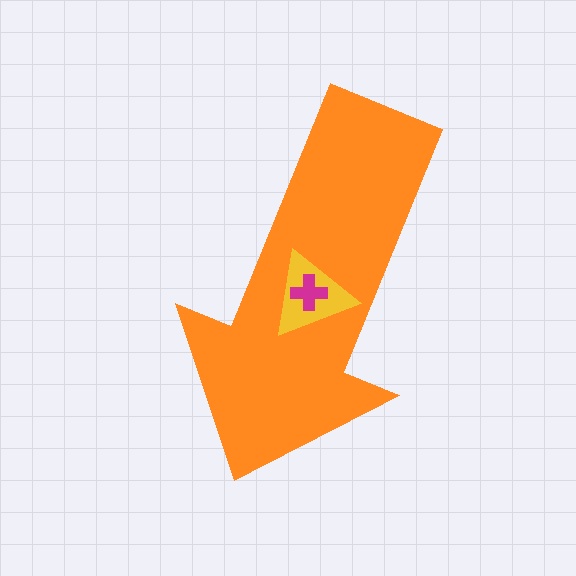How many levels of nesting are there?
3.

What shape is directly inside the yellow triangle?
The magenta cross.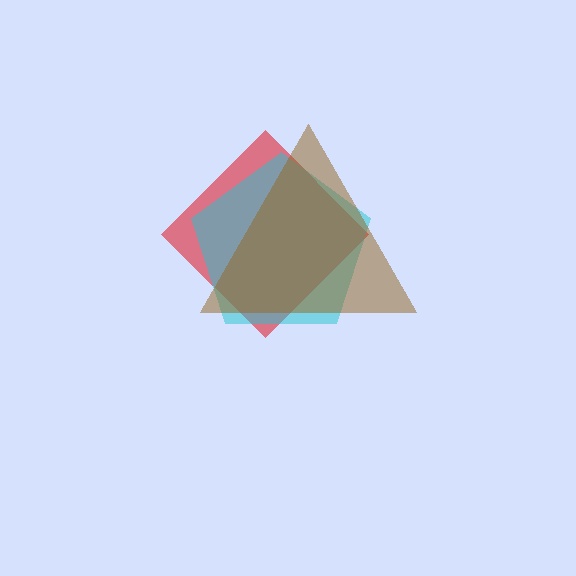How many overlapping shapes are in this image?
There are 3 overlapping shapes in the image.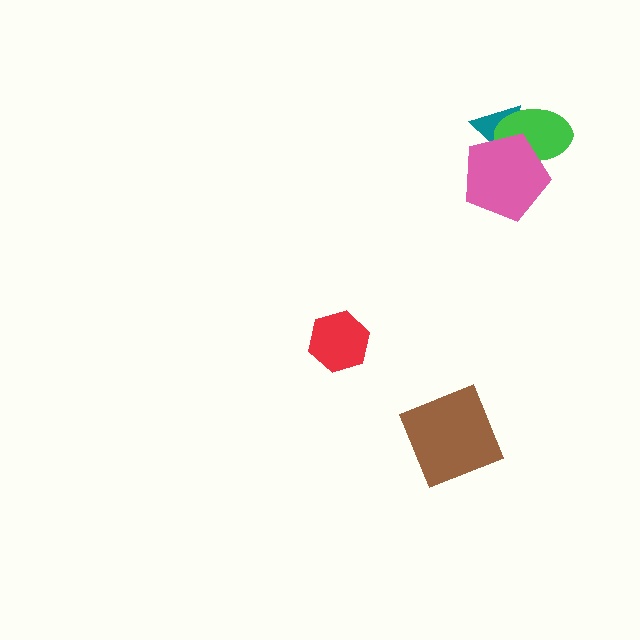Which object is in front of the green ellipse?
The pink pentagon is in front of the green ellipse.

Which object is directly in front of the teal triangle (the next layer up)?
The green ellipse is directly in front of the teal triangle.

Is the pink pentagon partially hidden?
No, no other shape covers it.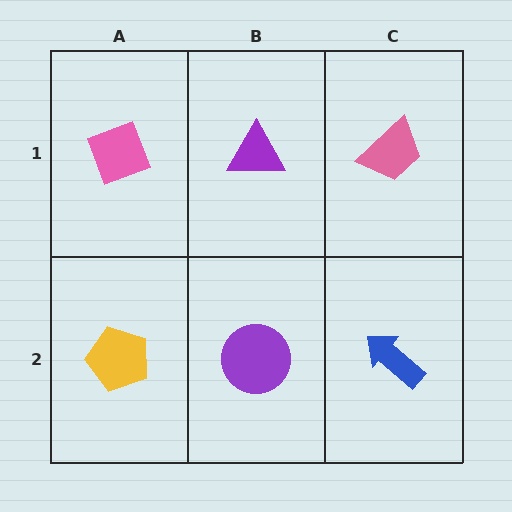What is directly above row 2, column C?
A pink trapezoid.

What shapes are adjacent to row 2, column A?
A pink diamond (row 1, column A), a purple circle (row 2, column B).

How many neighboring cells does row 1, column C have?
2.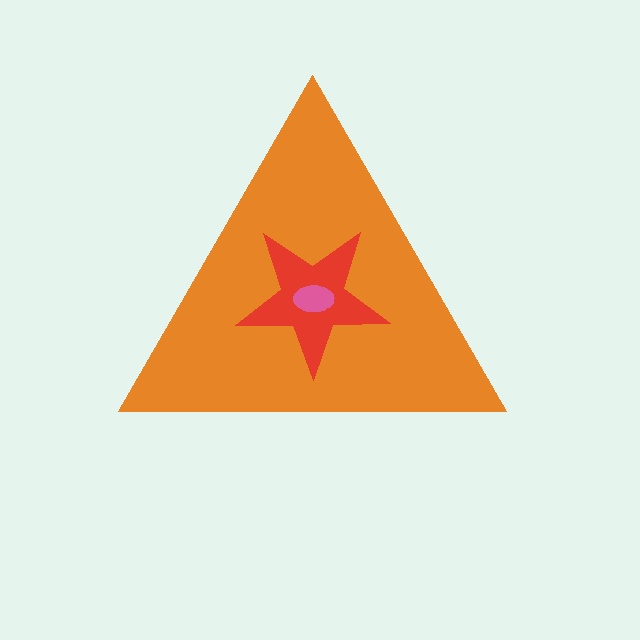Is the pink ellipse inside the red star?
Yes.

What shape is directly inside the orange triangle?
The red star.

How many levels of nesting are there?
3.